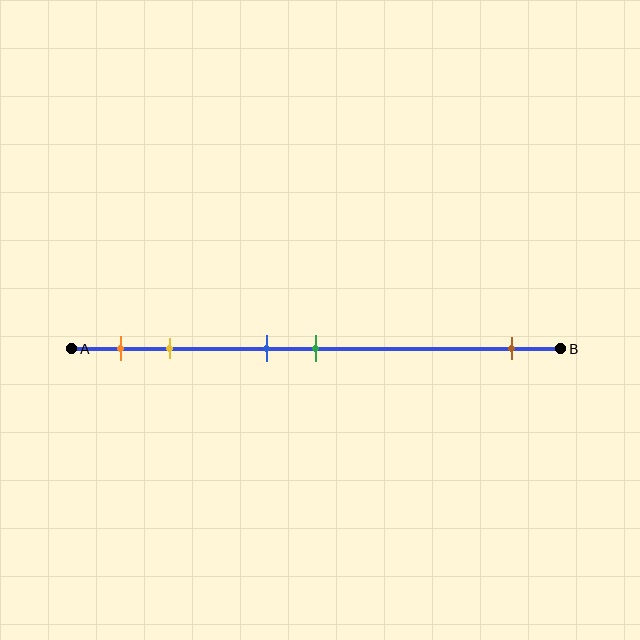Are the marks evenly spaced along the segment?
No, the marks are not evenly spaced.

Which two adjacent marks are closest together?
The blue and green marks are the closest adjacent pair.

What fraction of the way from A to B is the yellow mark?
The yellow mark is approximately 20% (0.2) of the way from A to B.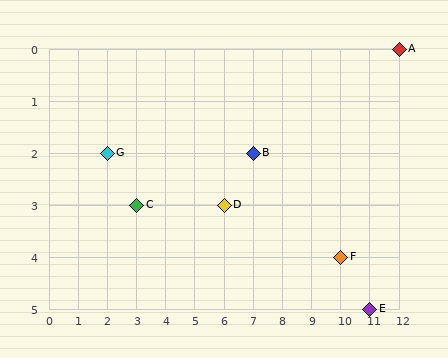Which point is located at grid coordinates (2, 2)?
Point G is at (2, 2).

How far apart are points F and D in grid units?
Points F and D are 4 columns and 1 row apart (about 4.1 grid units diagonally).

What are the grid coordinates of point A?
Point A is at grid coordinates (12, 0).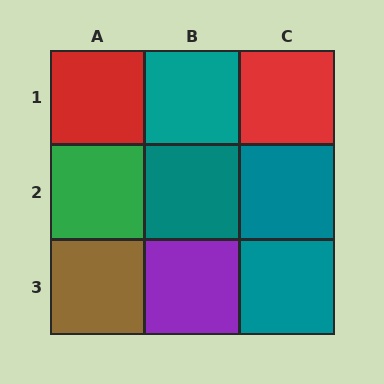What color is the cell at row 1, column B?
Teal.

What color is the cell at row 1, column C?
Red.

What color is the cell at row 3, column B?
Purple.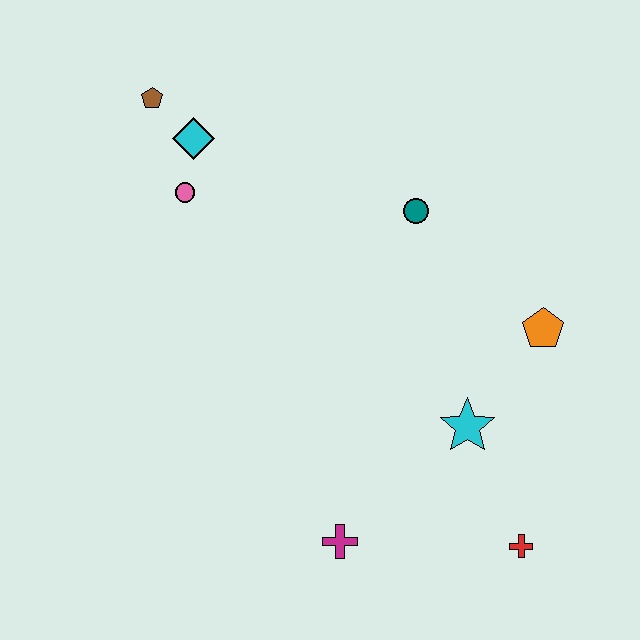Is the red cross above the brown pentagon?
No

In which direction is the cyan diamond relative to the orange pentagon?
The cyan diamond is to the left of the orange pentagon.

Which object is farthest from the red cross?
The brown pentagon is farthest from the red cross.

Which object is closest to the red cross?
The cyan star is closest to the red cross.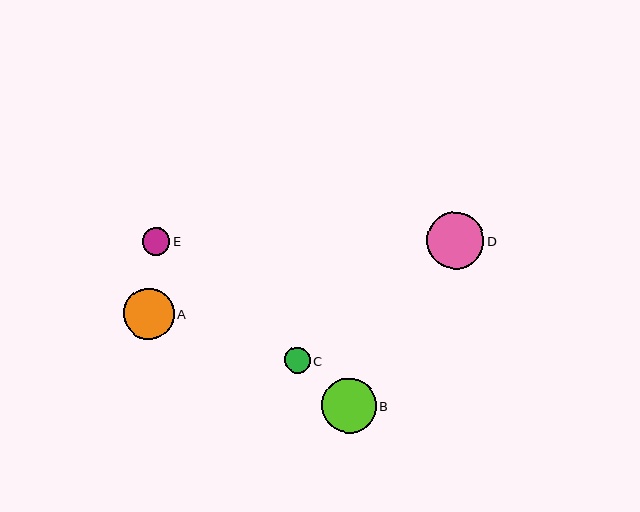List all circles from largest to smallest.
From largest to smallest: D, B, A, E, C.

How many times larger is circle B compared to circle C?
Circle B is approximately 2.1 times the size of circle C.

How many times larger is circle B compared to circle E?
Circle B is approximately 2.0 times the size of circle E.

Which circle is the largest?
Circle D is the largest with a size of approximately 57 pixels.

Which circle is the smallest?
Circle C is the smallest with a size of approximately 26 pixels.